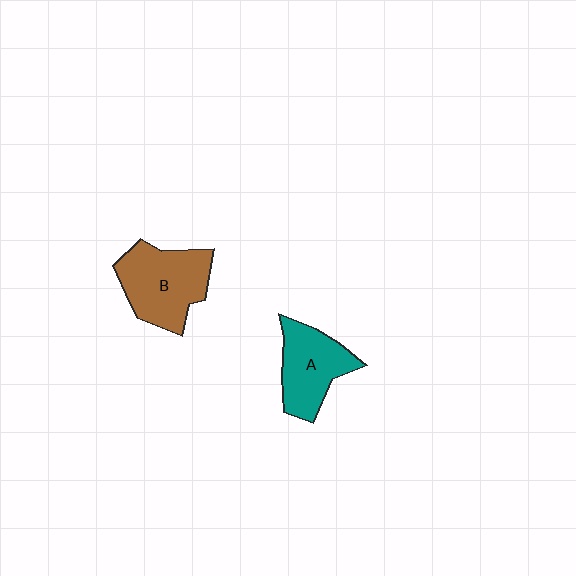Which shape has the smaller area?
Shape A (teal).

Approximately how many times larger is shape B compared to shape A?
Approximately 1.2 times.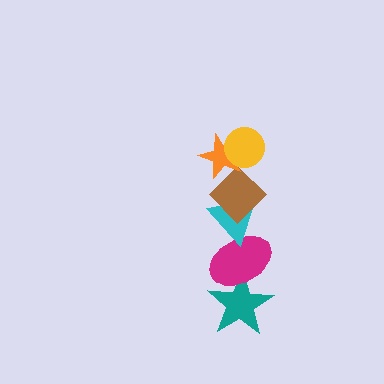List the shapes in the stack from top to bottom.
From top to bottom: the yellow circle, the orange star, the brown diamond, the cyan triangle, the magenta ellipse, the teal star.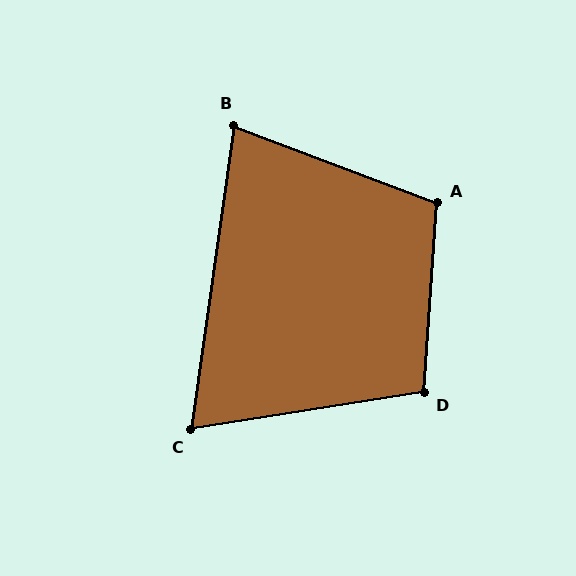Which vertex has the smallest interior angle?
C, at approximately 73 degrees.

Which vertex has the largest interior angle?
A, at approximately 107 degrees.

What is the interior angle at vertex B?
Approximately 77 degrees (acute).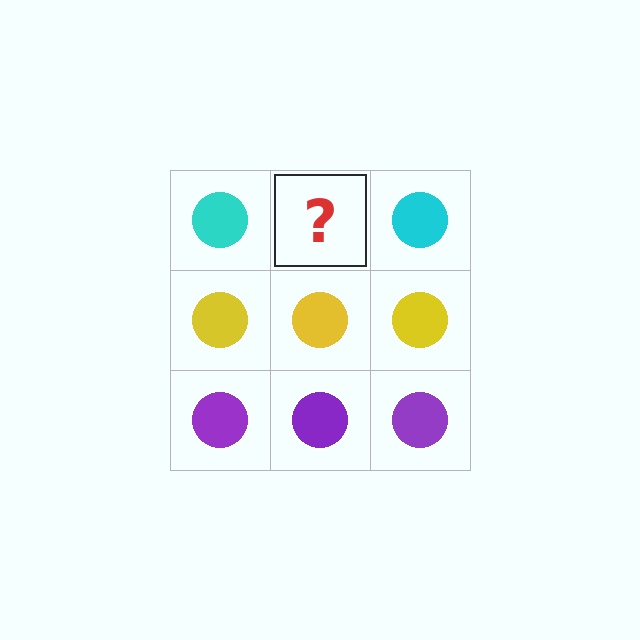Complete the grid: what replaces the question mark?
The question mark should be replaced with a cyan circle.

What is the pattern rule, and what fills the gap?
The rule is that each row has a consistent color. The gap should be filled with a cyan circle.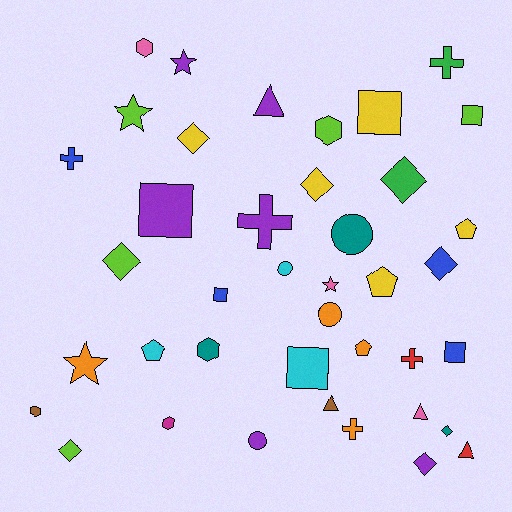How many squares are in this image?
There are 6 squares.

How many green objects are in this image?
There are 2 green objects.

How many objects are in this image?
There are 40 objects.